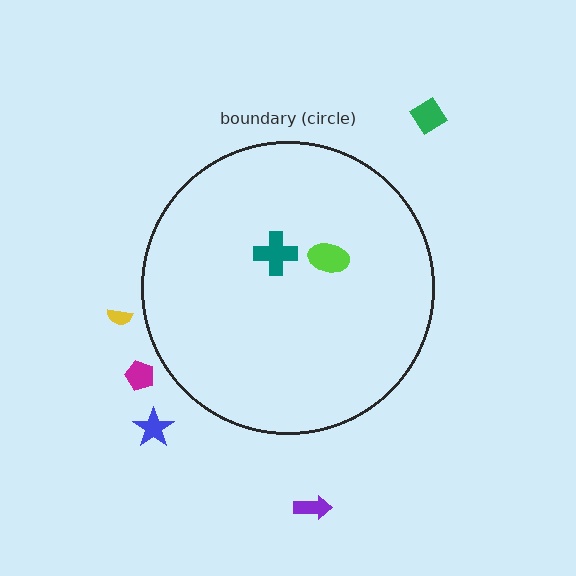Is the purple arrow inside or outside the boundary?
Outside.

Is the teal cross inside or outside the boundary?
Inside.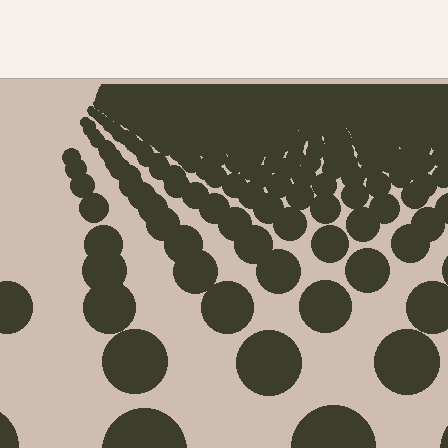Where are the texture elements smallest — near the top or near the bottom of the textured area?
Near the top.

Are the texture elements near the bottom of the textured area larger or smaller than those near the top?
Larger. Near the bottom, elements are closer to the viewer and appear at a bigger on-screen size.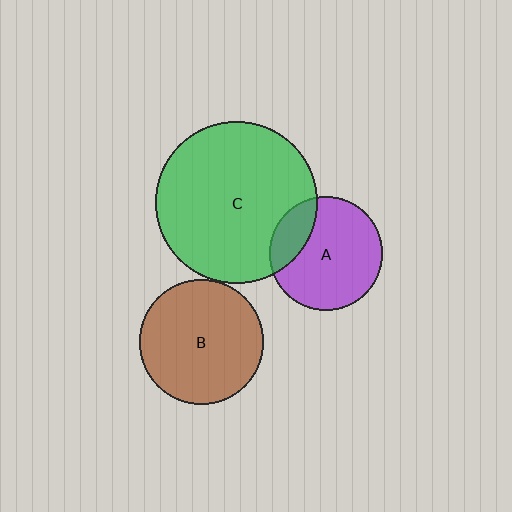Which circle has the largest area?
Circle C (green).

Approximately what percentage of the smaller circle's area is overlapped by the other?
Approximately 20%.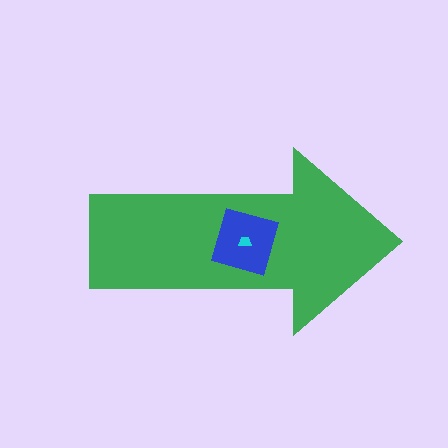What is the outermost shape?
The green arrow.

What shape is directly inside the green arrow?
The blue square.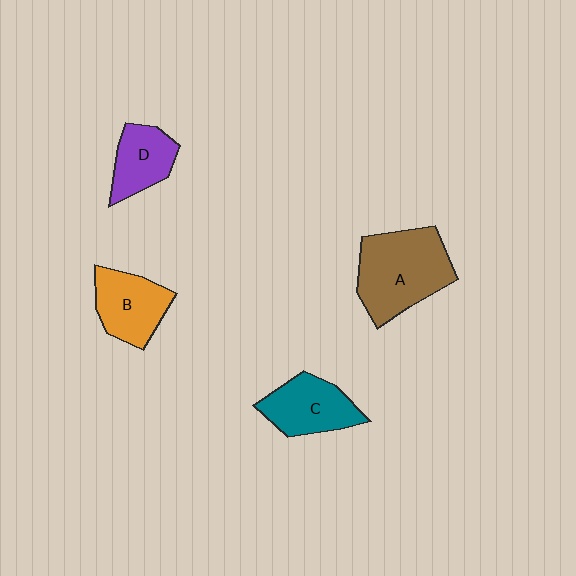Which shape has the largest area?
Shape A (brown).